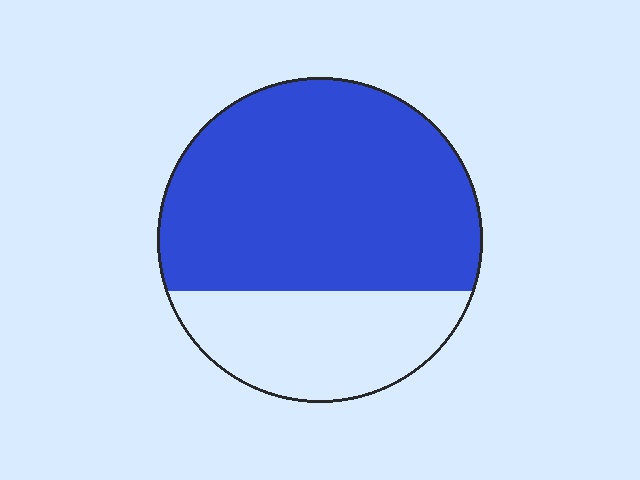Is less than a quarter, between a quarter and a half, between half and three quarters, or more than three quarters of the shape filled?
Between half and three quarters.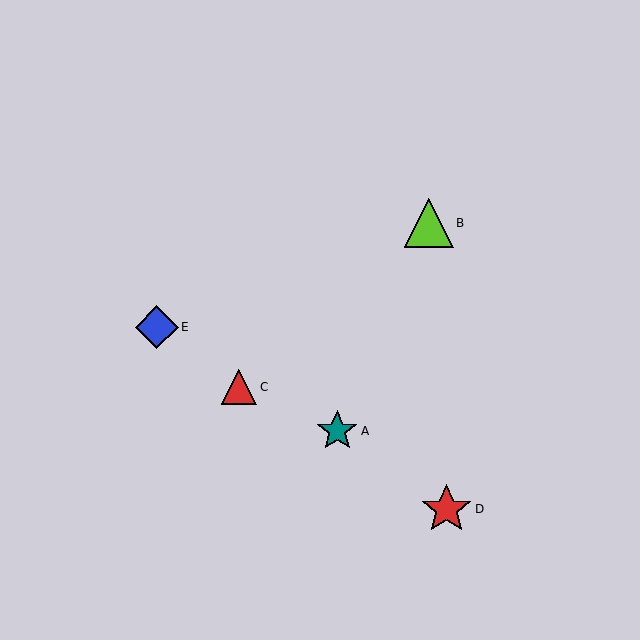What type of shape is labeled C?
Shape C is a red triangle.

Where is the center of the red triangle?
The center of the red triangle is at (239, 387).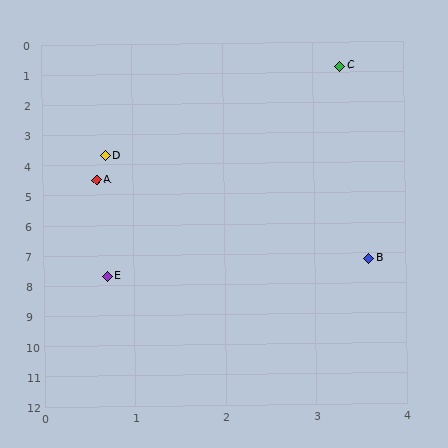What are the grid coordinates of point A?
Point A is at approximately (0.6, 4.5).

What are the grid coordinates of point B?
Point B is at approximately (3.6, 7.2).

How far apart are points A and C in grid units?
Points A and C are about 4.6 grid units apart.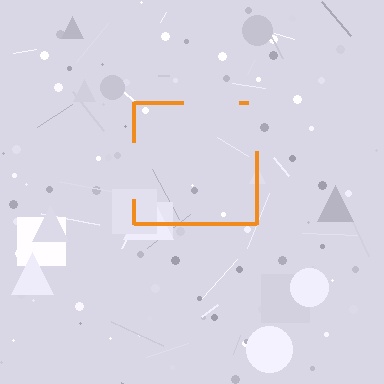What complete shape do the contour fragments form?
The contour fragments form a square.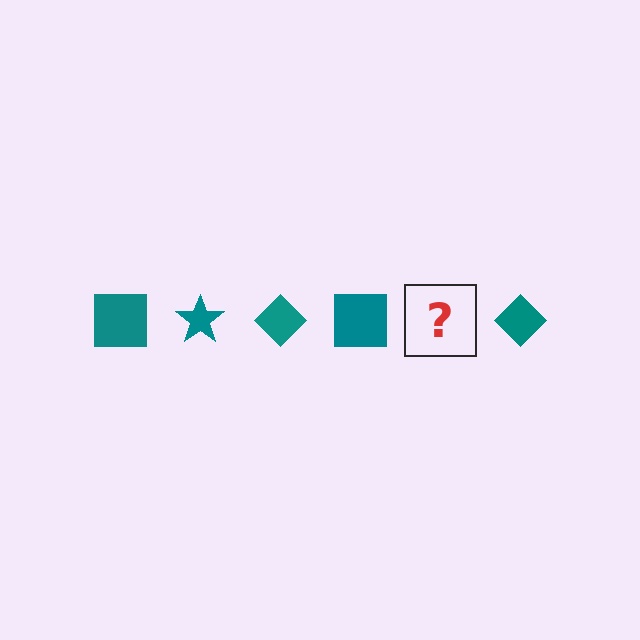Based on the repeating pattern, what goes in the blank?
The blank should be a teal star.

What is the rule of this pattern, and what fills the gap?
The rule is that the pattern cycles through square, star, diamond shapes in teal. The gap should be filled with a teal star.